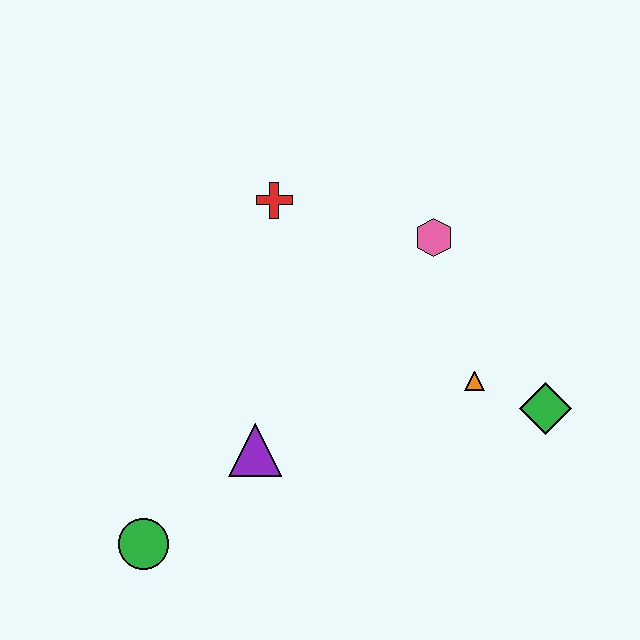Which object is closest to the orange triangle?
The green diamond is closest to the orange triangle.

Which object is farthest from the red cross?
The green circle is farthest from the red cross.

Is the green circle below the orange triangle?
Yes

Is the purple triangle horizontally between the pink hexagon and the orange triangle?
No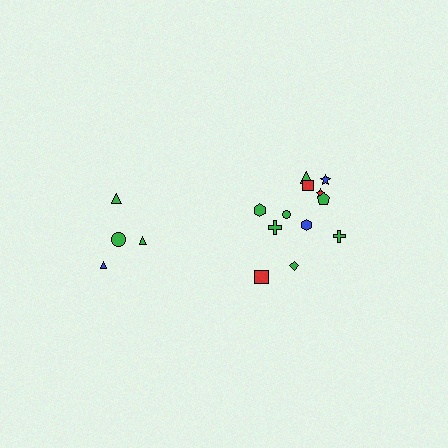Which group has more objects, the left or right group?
The right group.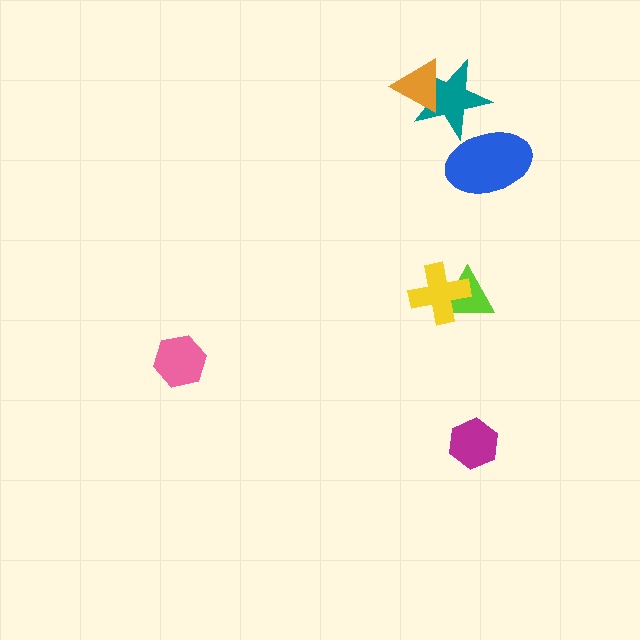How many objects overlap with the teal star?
2 objects overlap with the teal star.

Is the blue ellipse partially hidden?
No, no other shape covers it.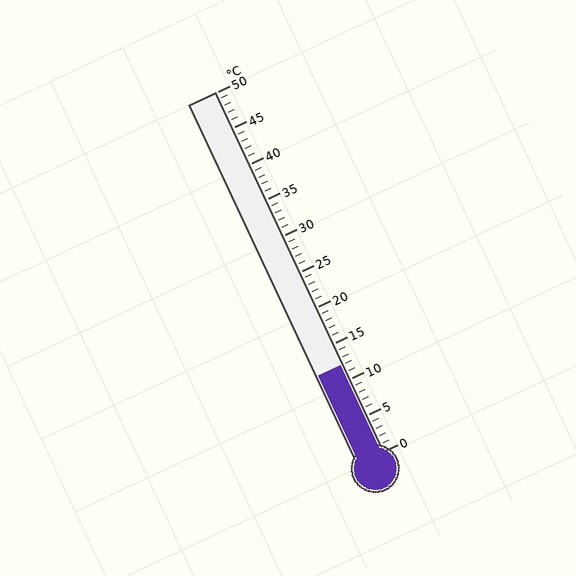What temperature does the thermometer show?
The thermometer shows approximately 12°C.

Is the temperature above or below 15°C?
The temperature is below 15°C.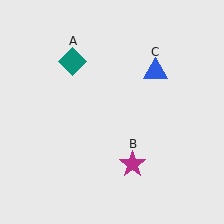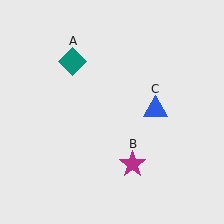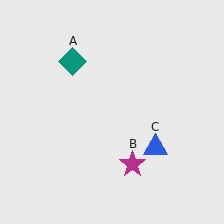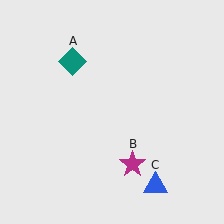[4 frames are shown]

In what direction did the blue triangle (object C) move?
The blue triangle (object C) moved down.